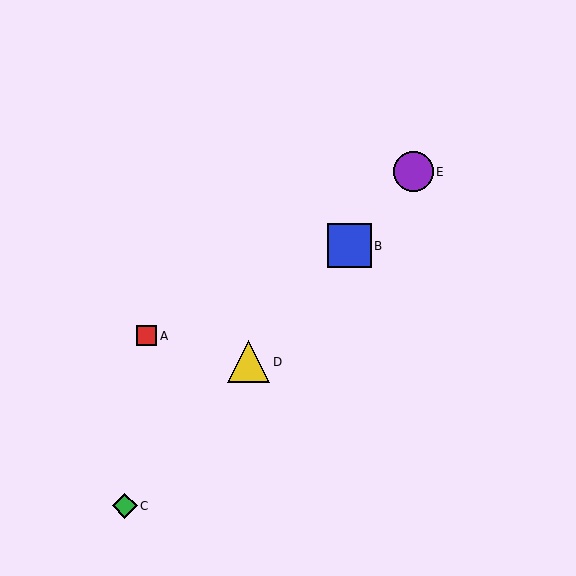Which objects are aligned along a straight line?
Objects B, C, D, E are aligned along a straight line.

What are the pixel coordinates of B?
Object B is at (349, 246).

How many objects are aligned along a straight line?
4 objects (B, C, D, E) are aligned along a straight line.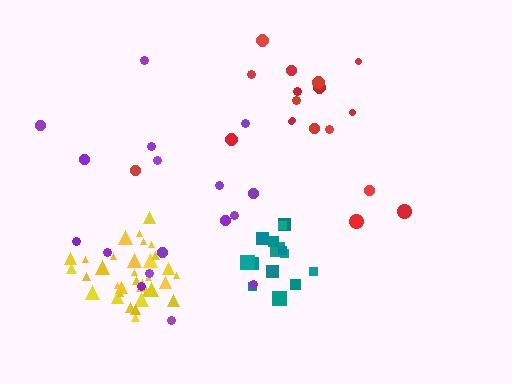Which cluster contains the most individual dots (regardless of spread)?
Yellow (33).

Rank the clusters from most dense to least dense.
yellow, teal, red, purple.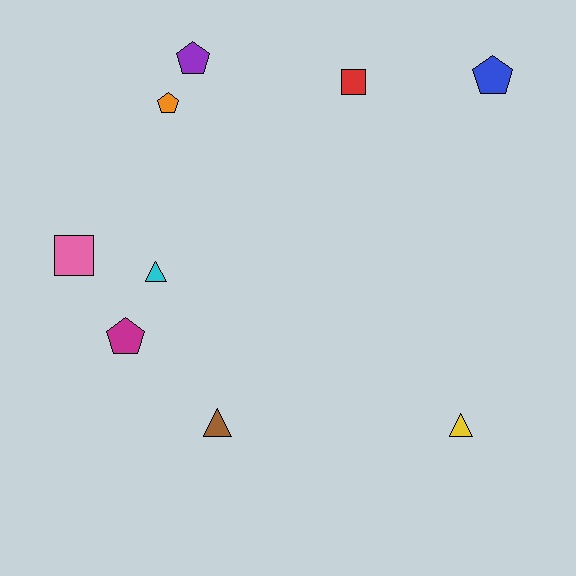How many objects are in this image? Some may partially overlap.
There are 9 objects.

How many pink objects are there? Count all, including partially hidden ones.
There is 1 pink object.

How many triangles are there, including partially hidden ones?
There are 3 triangles.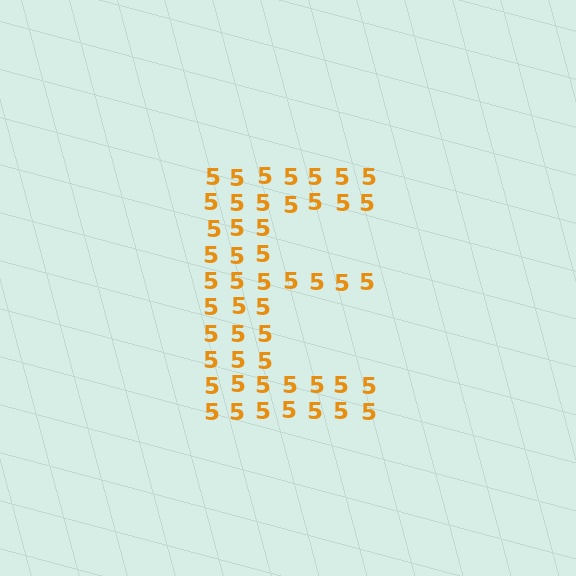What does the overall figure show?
The overall figure shows the letter E.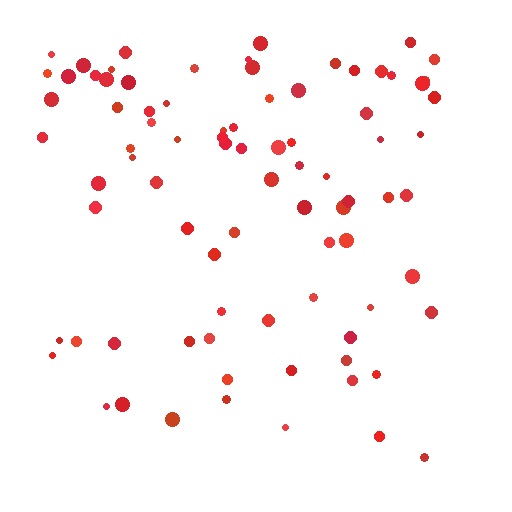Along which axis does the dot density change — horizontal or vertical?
Vertical.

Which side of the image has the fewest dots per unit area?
The bottom.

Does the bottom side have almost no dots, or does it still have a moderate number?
Still a moderate number, just noticeably fewer than the top.